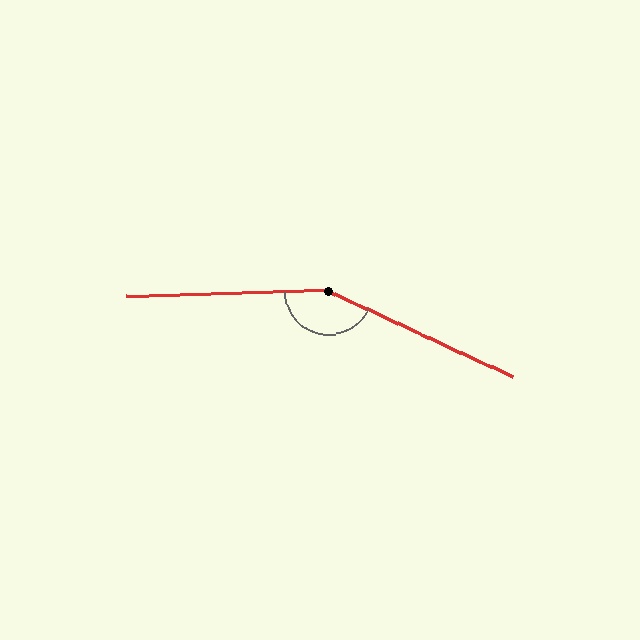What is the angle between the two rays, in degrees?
Approximately 154 degrees.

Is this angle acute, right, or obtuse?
It is obtuse.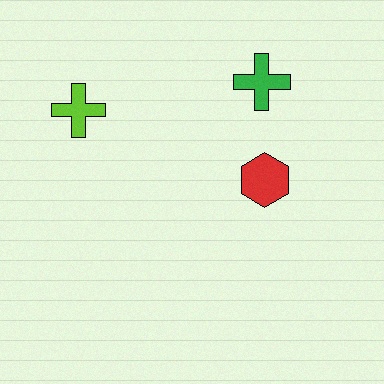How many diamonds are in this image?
There are no diamonds.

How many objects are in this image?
There are 3 objects.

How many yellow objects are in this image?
There are no yellow objects.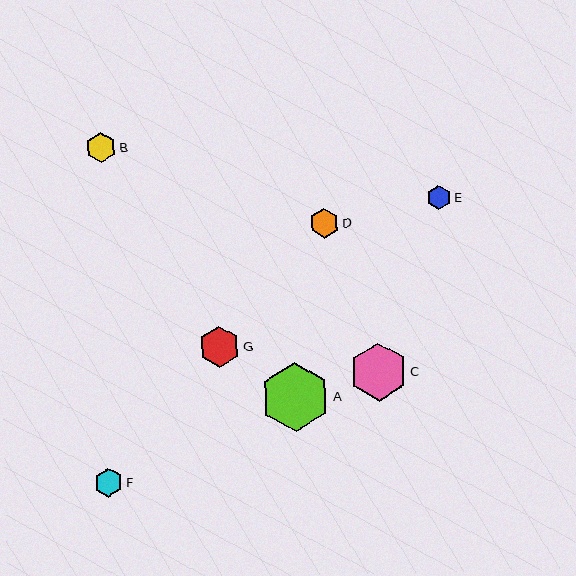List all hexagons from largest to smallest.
From largest to smallest: A, C, G, B, D, F, E.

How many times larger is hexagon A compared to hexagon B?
Hexagon A is approximately 2.3 times the size of hexagon B.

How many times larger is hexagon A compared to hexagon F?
Hexagon A is approximately 2.4 times the size of hexagon F.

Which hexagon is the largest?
Hexagon A is the largest with a size of approximately 69 pixels.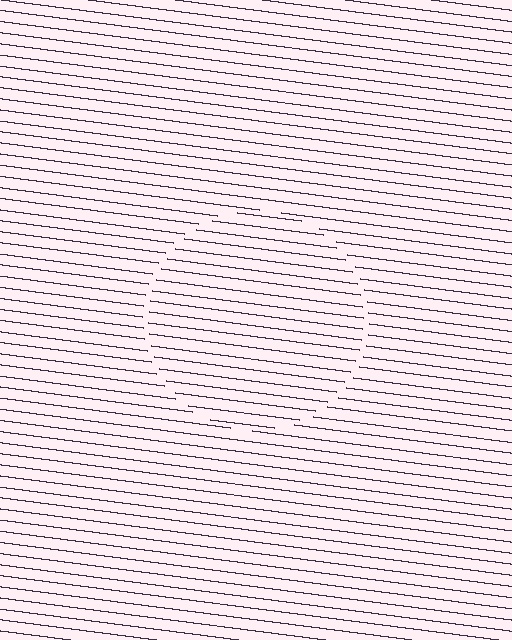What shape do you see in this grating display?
An illusory circle. The interior of the shape contains the same grating, shifted by half a period — the contour is defined by the phase discontinuity where line-ends from the inner and outer gratings abut.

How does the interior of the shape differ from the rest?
The interior of the shape contains the same grating, shifted by half a period — the contour is defined by the phase discontinuity where line-ends from the inner and outer gratings abut.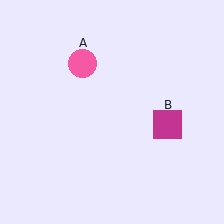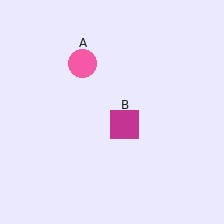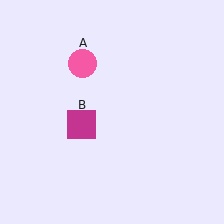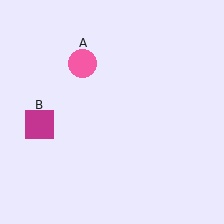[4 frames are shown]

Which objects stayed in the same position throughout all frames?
Pink circle (object A) remained stationary.